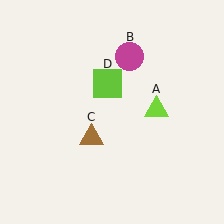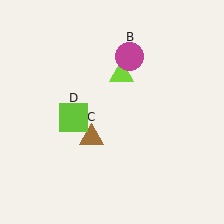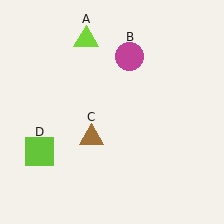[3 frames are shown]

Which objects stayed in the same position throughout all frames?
Magenta circle (object B) and brown triangle (object C) remained stationary.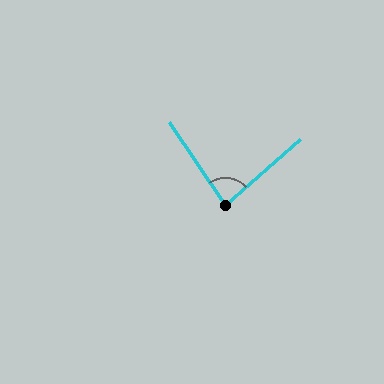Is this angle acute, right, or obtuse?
It is acute.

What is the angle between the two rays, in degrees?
Approximately 82 degrees.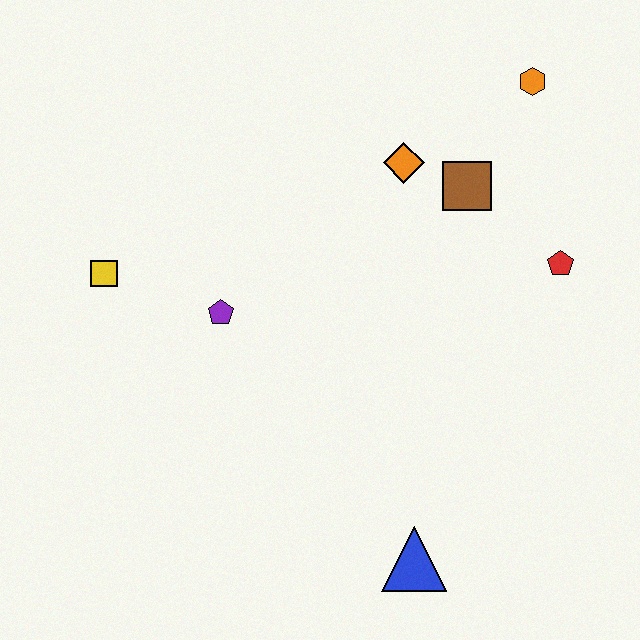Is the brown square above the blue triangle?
Yes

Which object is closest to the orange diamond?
The brown square is closest to the orange diamond.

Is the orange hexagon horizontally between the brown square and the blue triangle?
No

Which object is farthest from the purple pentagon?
The orange hexagon is farthest from the purple pentagon.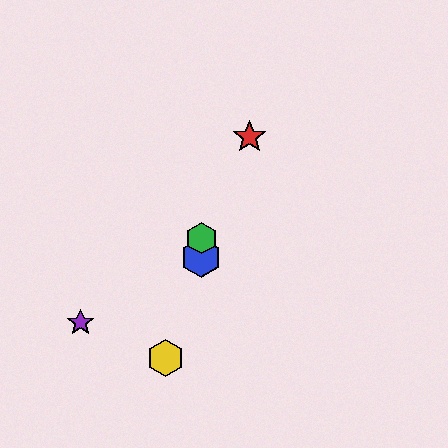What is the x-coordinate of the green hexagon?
The green hexagon is at x≈201.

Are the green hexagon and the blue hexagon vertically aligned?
Yes, both are at x≈201.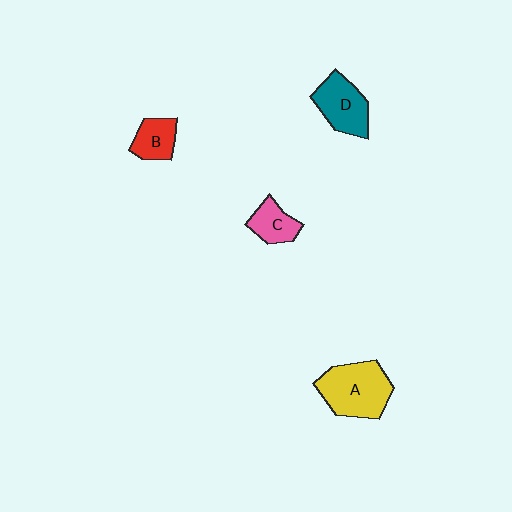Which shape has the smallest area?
Shape C (pink).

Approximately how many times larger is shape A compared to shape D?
Approximately 1.4 times.